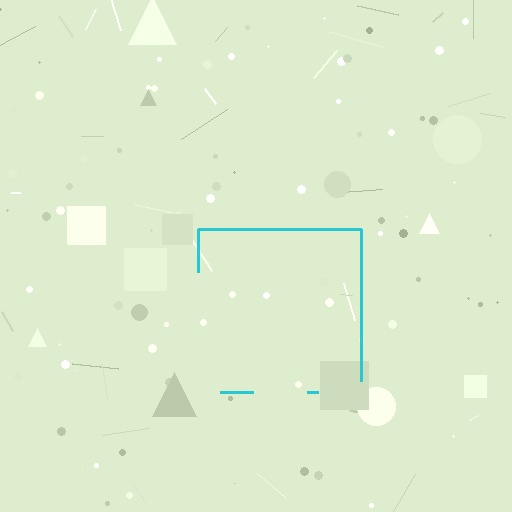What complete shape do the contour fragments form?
The contour fragments form a square.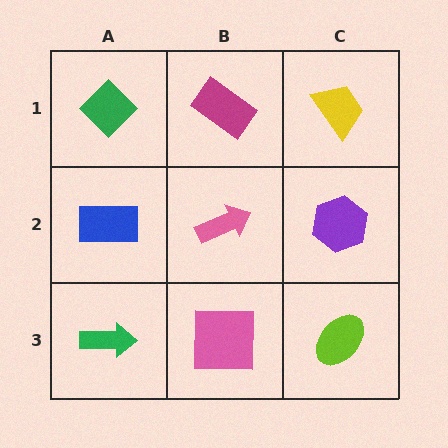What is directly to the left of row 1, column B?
A green diamond.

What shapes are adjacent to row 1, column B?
A pink arrow (row 2, column B), a green diamond (row 1, column A), a yellow trapezoid (row 1, column C).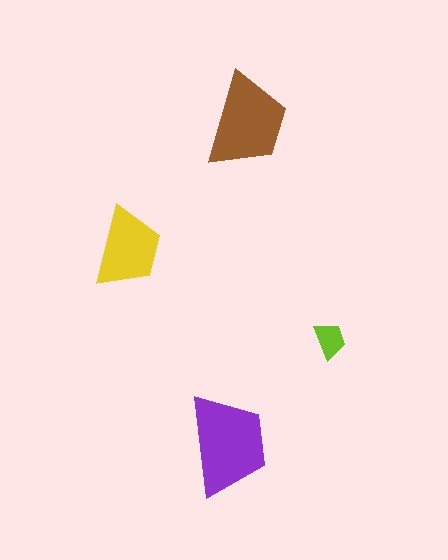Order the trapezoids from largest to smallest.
the purple one, the brown one, the yellow one, the lime one.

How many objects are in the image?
There are 4 objects in the image.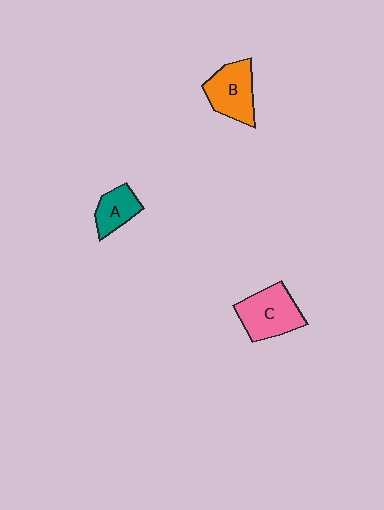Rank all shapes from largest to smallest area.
From largest to smallest: C (pink), B (orange), A (teal).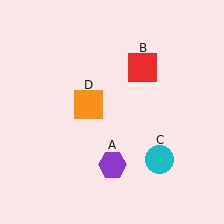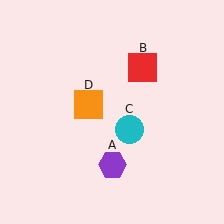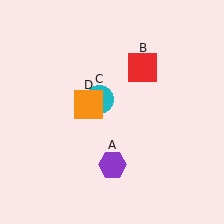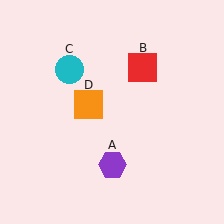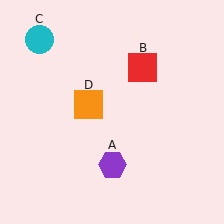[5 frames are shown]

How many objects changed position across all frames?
1 object changed position: cyan circle (object C).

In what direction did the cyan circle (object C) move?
The cyan circle (object C) moved up and to the left.